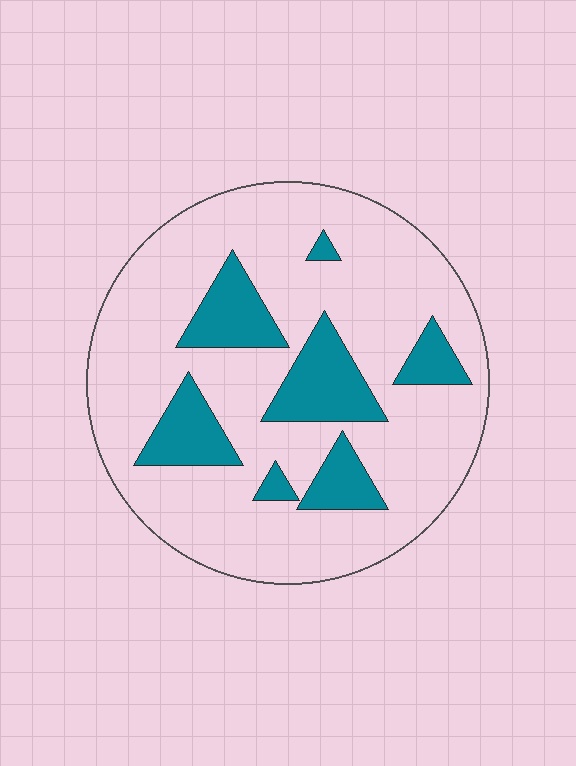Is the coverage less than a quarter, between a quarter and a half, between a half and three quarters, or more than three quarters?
Less than a quarter.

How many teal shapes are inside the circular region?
7.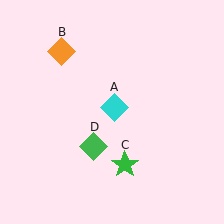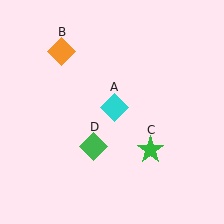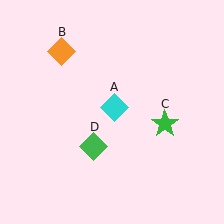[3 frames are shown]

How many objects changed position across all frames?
1 object changed position: green star (object C).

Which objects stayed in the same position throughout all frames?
Cyan diamond (object A) and orange diamond (object B) and green diamond (object D) remained stationary.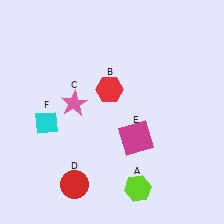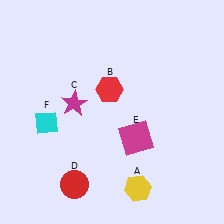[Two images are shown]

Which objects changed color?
A changed from lime to yellow. C changed from pink to magenta.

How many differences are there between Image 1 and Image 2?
There are 2 differences between the two images.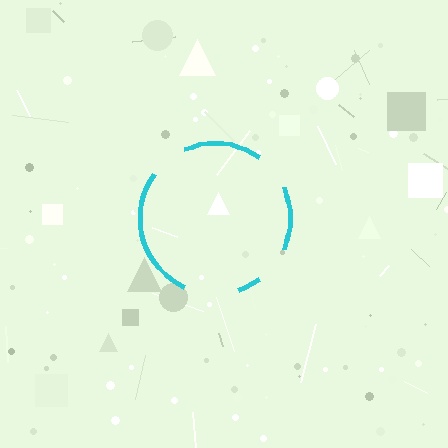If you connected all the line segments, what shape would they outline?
They would outline a circle.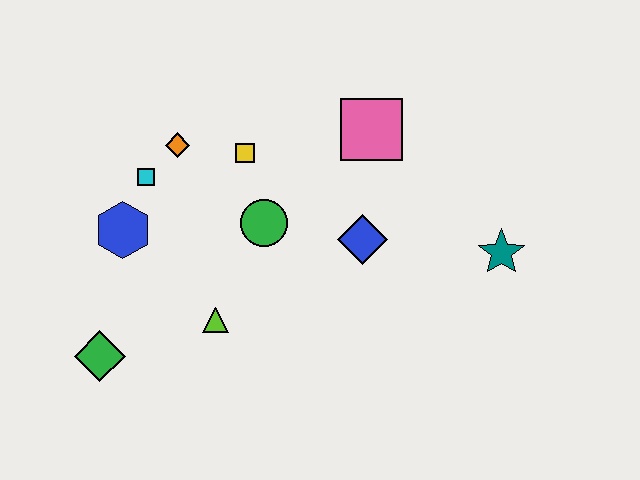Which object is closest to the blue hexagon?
The cyan square is closest to the blue hexagon.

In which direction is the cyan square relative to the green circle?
The cyan square is to the left of the green circle.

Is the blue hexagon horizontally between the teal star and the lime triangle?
No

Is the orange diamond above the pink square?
No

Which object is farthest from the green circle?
The teal star is farthest from the green circle.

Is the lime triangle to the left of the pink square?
Yes